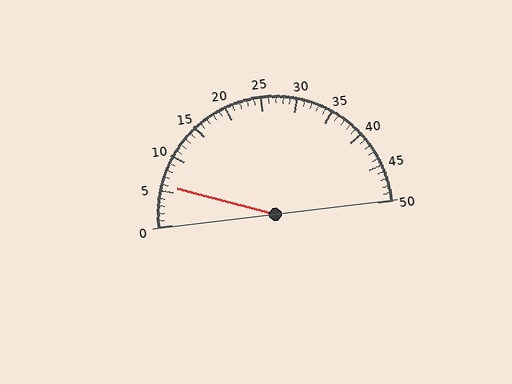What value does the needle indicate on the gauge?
The needle indicates approximately 6.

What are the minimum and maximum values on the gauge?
The gauge ranges from 0 to 50.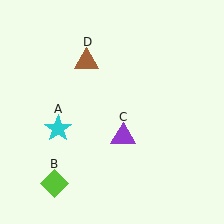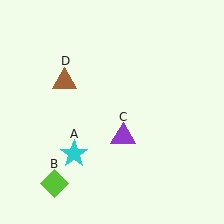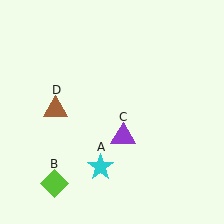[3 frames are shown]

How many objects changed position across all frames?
2 objects changed position: cyan star (object A), brown triangle (object D).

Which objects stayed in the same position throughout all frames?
Lime diamond (object B) and purple triangle (object C) remained stationary.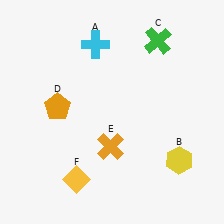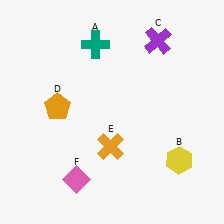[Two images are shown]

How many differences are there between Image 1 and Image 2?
There are 3 differences between the two images.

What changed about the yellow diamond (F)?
In Image 1, F is yellow. In Image 2, it changed to pink.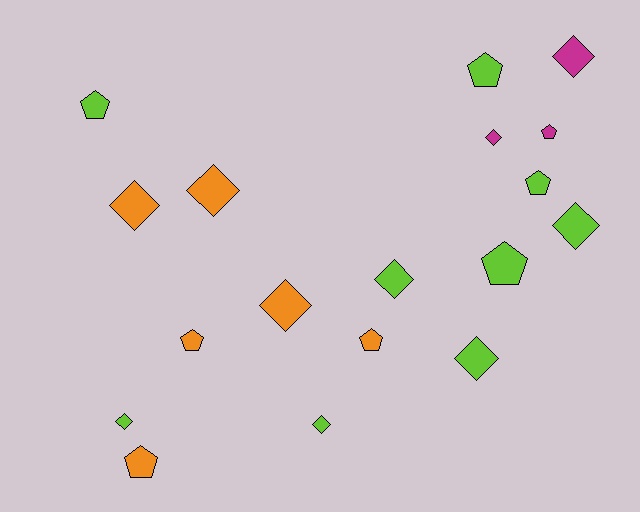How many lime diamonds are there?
There are 5 lime diamonds.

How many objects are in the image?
There are 18 objects.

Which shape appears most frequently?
Diamond, with 10 objects.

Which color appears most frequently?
Lime, with 9 objects.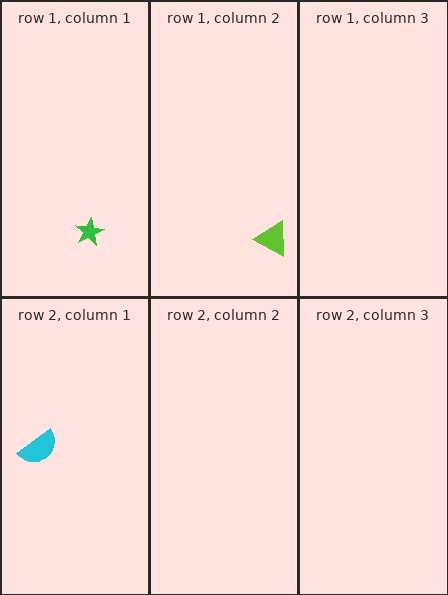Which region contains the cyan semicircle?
The row 2, column 1 region.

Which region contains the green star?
The row 1, column 1 region.